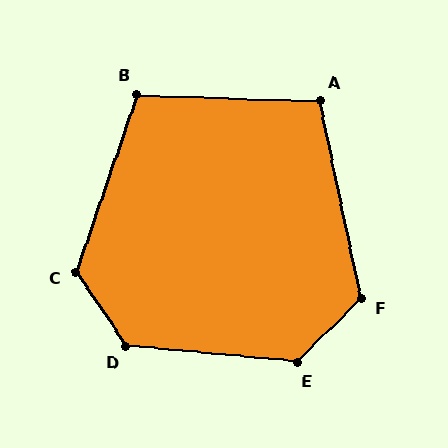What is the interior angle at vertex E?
Approximately 130 degrees (obtuse).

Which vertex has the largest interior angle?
D, at approximately 130 degrees.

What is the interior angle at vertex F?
Approximately 123 degrees (obtuse).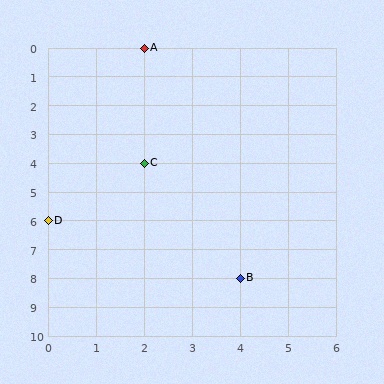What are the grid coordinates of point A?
Point A is at grid coordinates (2, 0).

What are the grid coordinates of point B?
Point B is at grid coordinates (4, 8).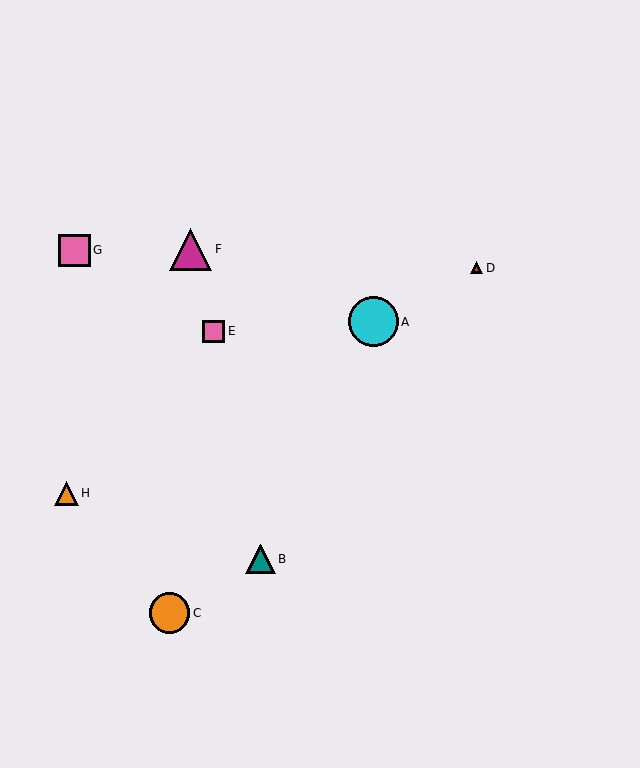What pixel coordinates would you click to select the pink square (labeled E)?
Click at (214, 331) to select the pink square E.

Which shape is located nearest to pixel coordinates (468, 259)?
The red triangle (labeled D) at (477, 268) is nearest to that location.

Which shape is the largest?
The cyan circle (labeled A) is the largest.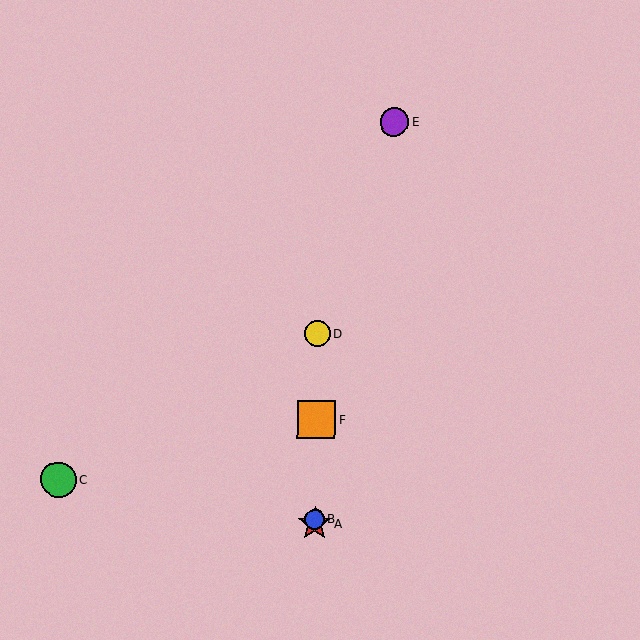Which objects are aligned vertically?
Objects A, B, D, F are aligned vertically.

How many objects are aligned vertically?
4 objects (A, B, D, F) are aligned vertically.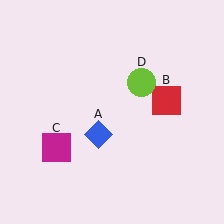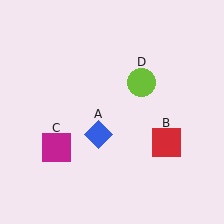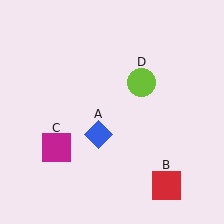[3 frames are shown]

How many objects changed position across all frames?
1 object changed position: red square (object B).